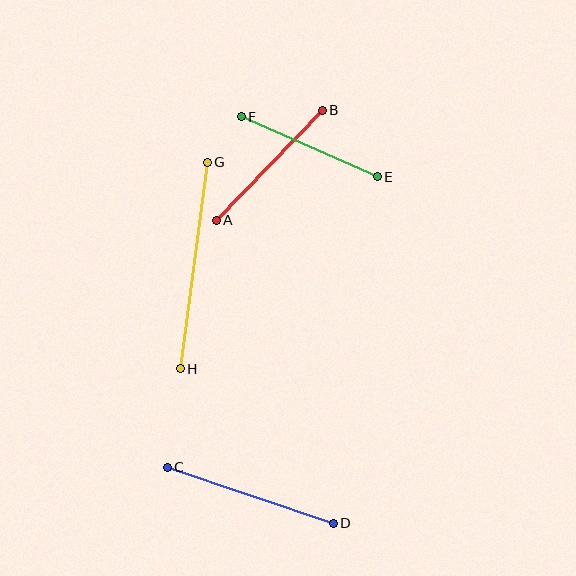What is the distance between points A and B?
The distance is approximately 153 pixels.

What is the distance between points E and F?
The distance is approximately 149 pixels.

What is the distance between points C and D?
The distance is approximately 175 pixels.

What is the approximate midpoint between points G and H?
The midpoint is at approximately (194, 266) pixels.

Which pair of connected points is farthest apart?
Points G and H are farthest apart.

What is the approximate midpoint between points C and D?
The midpoint is at approximately (250, 495) pixels.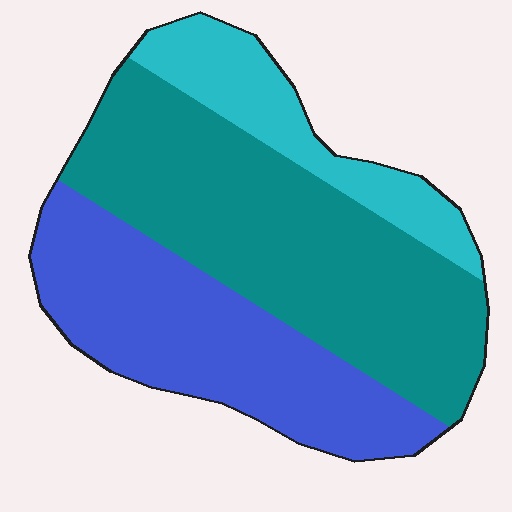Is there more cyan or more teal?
Teal.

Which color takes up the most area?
Teal, at roughly 50%.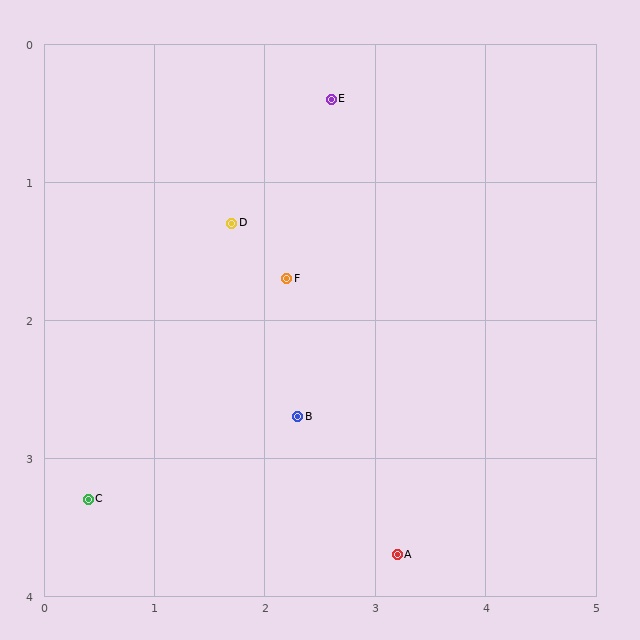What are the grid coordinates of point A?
Point A is at approximately (3.2, 3.7).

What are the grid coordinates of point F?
Point F is at approximately (2.2, 1.7).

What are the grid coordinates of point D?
Point D is at approximately (1.7, 1.3).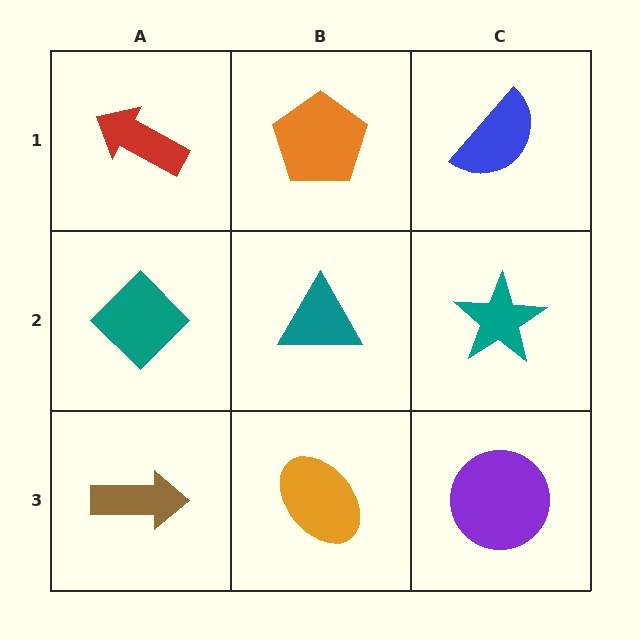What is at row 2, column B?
A teal triangle.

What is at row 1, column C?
A blue semicircle.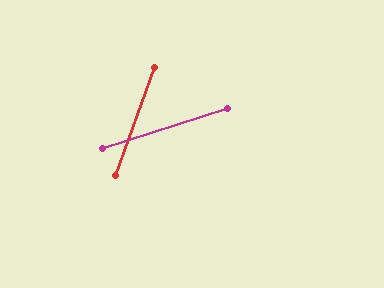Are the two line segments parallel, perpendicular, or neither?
Neither parallel nor perpendicular — they differ by about 53°.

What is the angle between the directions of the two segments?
Approximately 53 degrees.